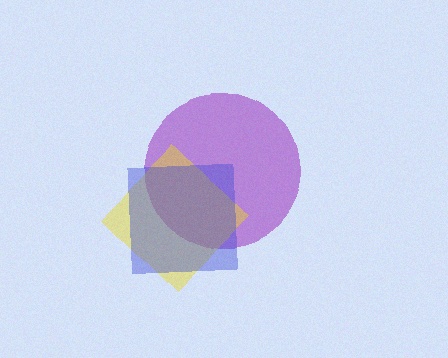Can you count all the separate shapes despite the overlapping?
Yes, there are 3 separate shapes.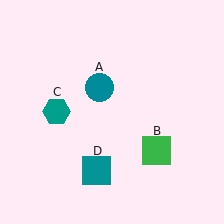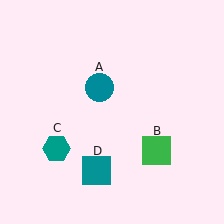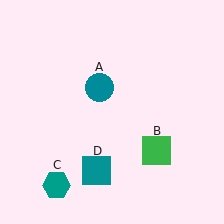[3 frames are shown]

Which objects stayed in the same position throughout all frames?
Teal circle (object A) and green square (object B) and teal square (object D) remained stationary.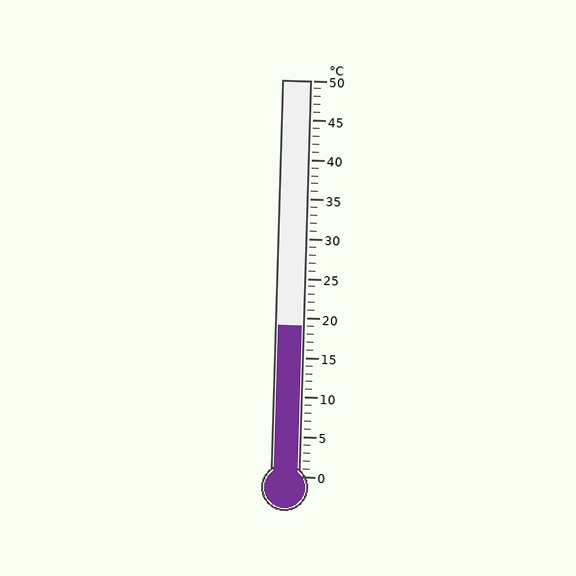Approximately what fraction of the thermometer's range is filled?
The thermometer is filled to approximately 40% of its range.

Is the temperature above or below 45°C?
The temperature is below 45°C.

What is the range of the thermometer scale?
The thermometer scale ranges from 0°C to 50°C.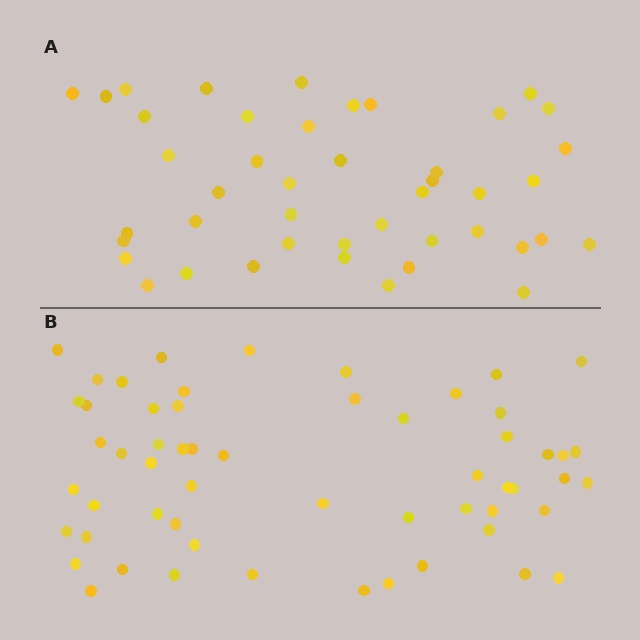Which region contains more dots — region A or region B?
Region B (the bottom region) has more dots.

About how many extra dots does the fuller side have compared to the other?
Region B has approximately 15 more dots than region A.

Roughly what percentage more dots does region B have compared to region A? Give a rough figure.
About 30% more.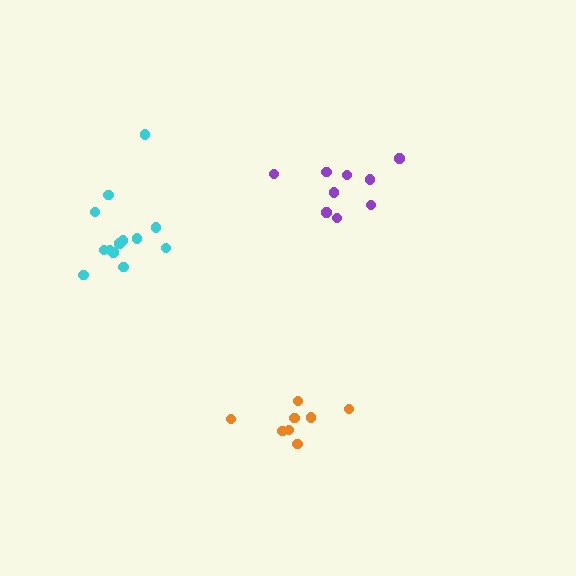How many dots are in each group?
Group 1: 9 dots, Group 2: 8 dots, Group 3: 13 dots (30 total).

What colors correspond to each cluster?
The clusters are colored: purple, orange, cyan.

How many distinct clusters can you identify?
There are 3 distinct clusters.